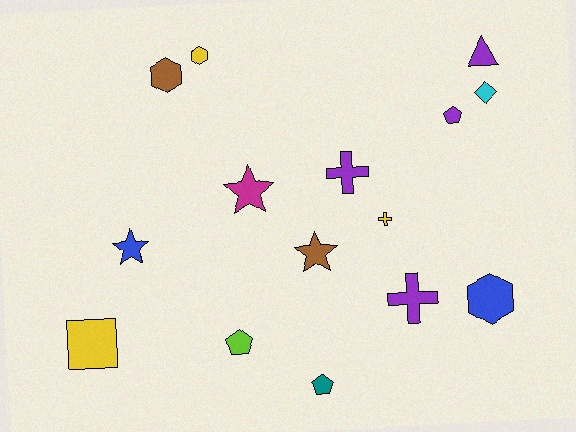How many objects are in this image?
There are 15 objects.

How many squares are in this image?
There is 1 square.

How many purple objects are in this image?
There are 4 purple objects.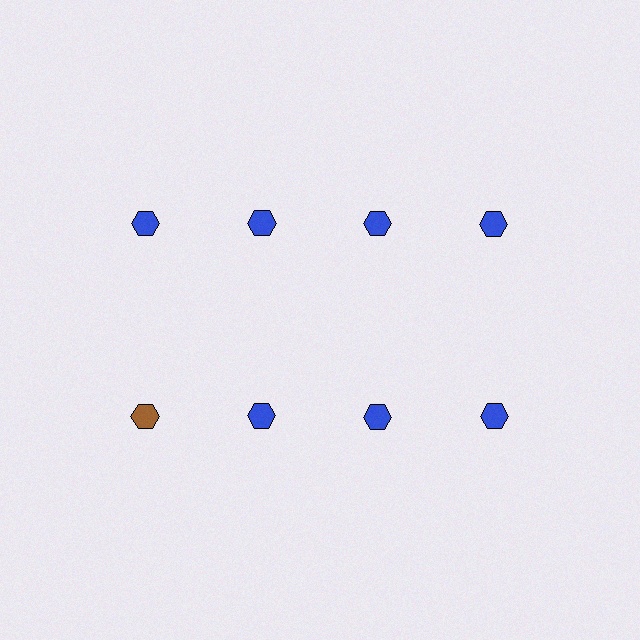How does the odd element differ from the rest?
It has a different color: brown instead of blue.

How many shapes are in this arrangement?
There are 8 shapes arranged in a grid pattern.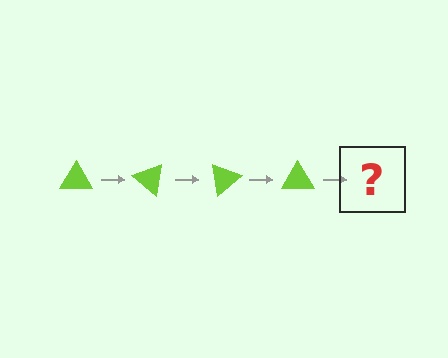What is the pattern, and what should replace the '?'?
The pattern is that the triangle rotates 40 degrees each step. The '?' should be a lime triangle rotated 160 degrees.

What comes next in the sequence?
The next element should be a lime triangle rotated 160 degrees.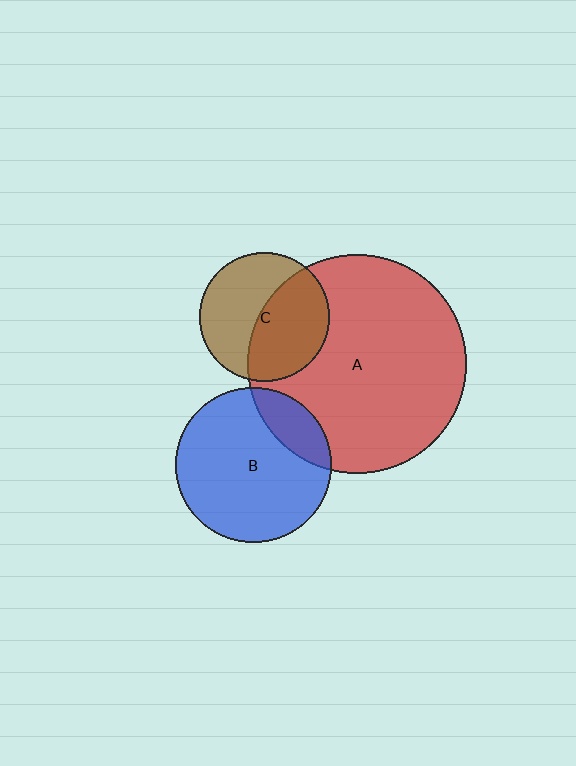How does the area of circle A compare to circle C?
Approximately 2.9 times.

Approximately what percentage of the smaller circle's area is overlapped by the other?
Approximately 50%.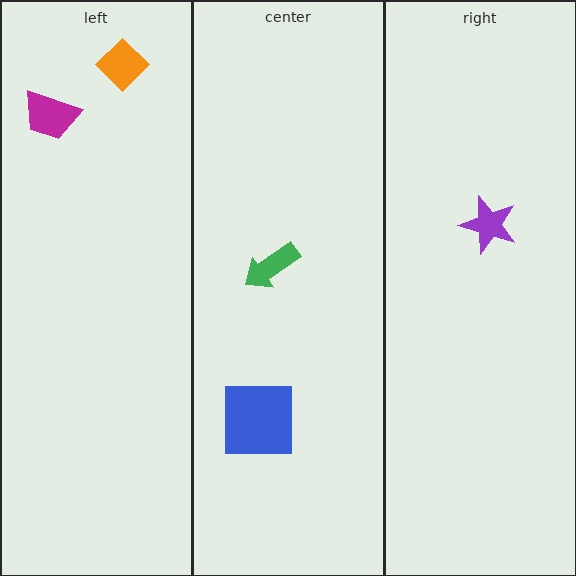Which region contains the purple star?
The right region.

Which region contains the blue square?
The center region.